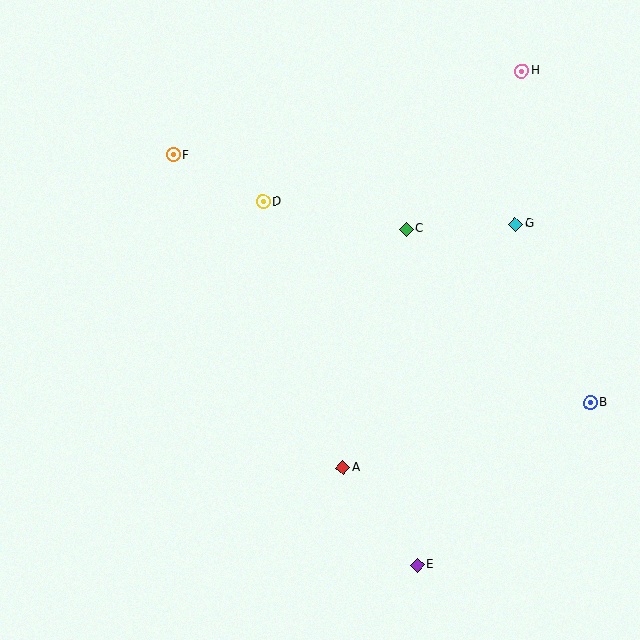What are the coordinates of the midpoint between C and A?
The midpoint between C and A is at (375, 348).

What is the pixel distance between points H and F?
The distance between H and F is 359 pixels.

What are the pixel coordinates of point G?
Point G is at (515, 224).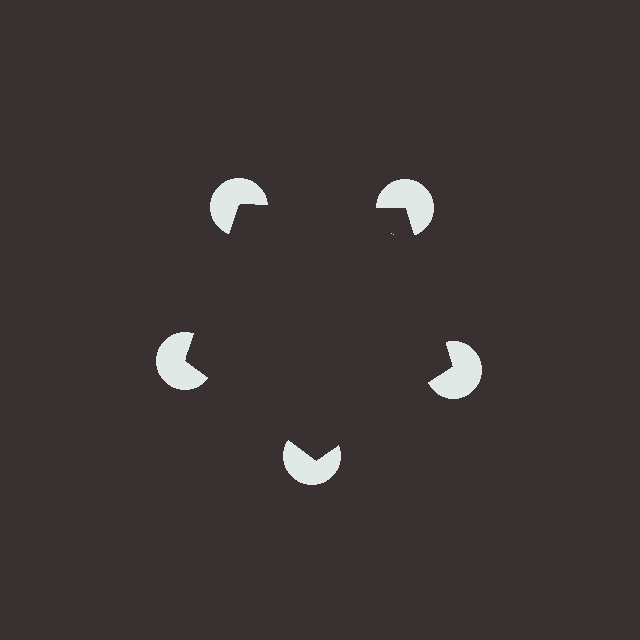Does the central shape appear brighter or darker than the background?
It typically appears slightly darker than the background, even though no actual brightness change is drawn.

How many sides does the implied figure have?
5 sides.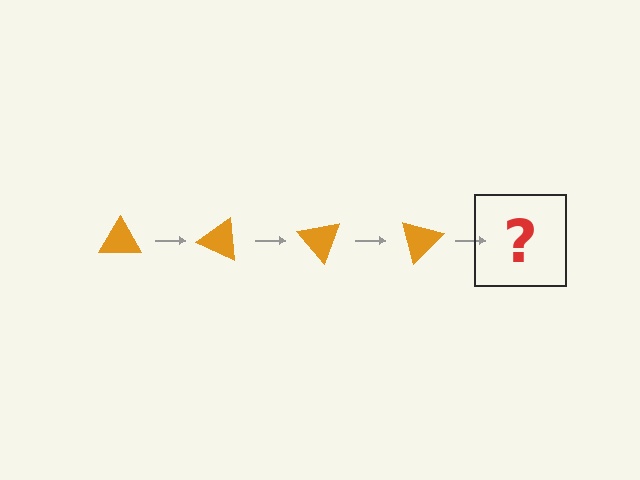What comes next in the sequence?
The next element should be an orange triangle rotated 100 degrees.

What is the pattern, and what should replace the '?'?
The pattern is that the triangle rotates 25 degrees each step. The '?' should be an orange triangle rotated 100 degrees.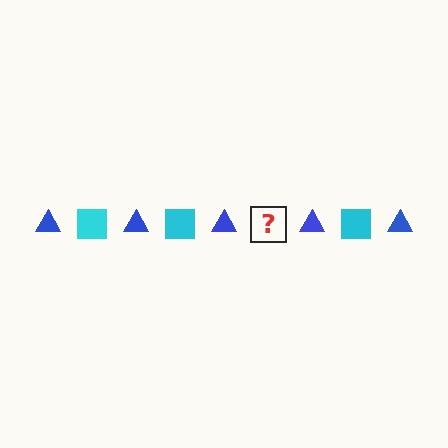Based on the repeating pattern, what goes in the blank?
The blank should be a cyan square.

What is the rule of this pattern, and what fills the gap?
The rule is that the pattern alternates between blue triangle and cyan square. The gap should be filled with a cyan square.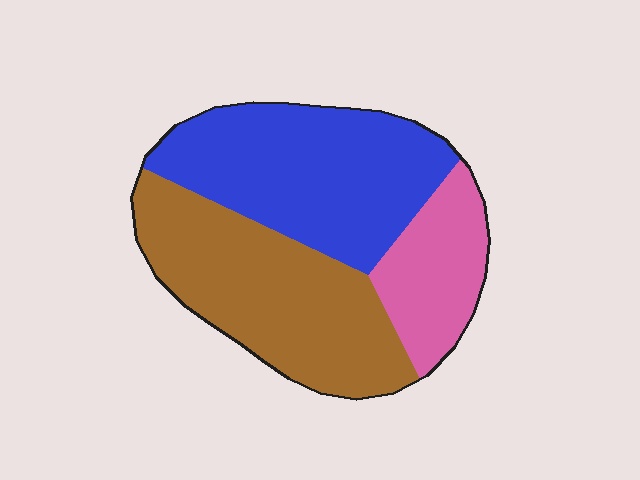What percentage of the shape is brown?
Brown takes up about two fifths (2/5) of the shape.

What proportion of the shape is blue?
Blue takes up about two fifths (2/5) of the shape.